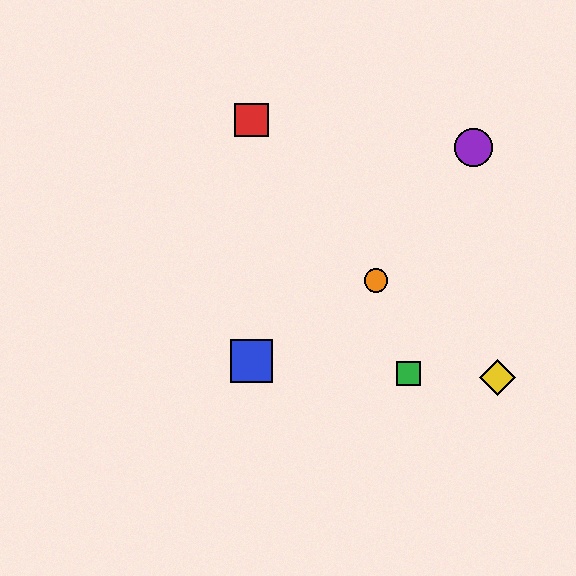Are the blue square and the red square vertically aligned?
Yes, both are at x≈251.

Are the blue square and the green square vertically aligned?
No, the blue square is at x≈251 and the green square is at x≈409.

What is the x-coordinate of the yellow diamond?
The yellow diamond is at x≈497.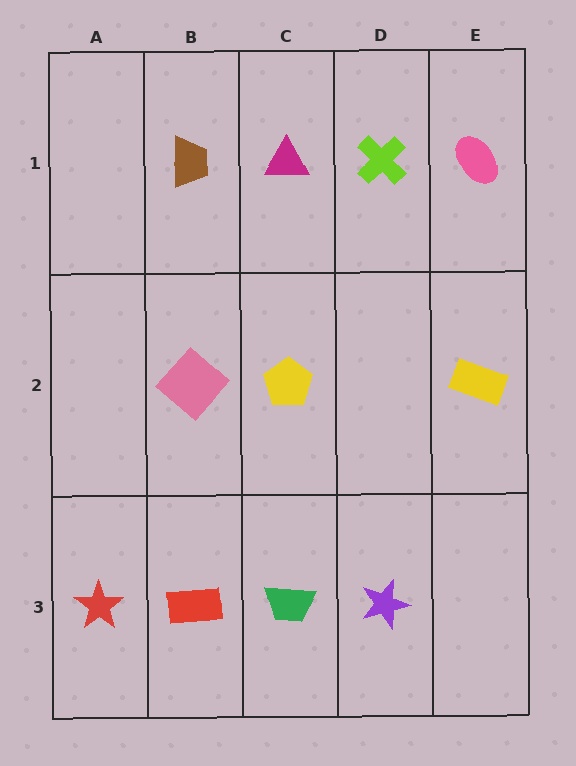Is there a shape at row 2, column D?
No, that cell is empty.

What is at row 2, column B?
A pink diamond.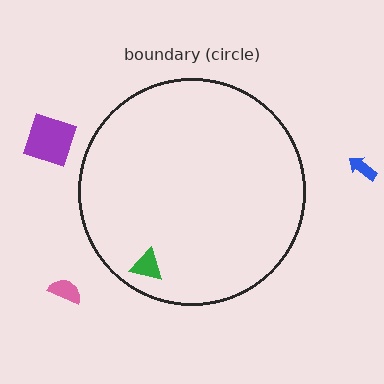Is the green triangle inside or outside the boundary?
Inside.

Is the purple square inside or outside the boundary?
Outside.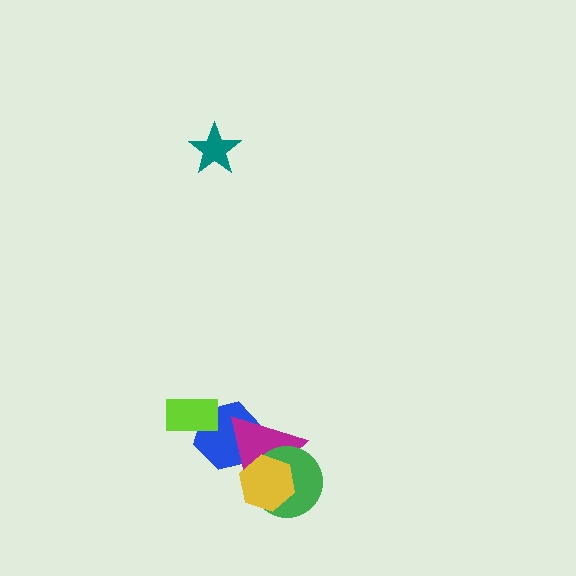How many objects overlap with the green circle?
2 objects overlap with the green circle.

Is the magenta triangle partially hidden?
Yes, it is partially covered by another shape.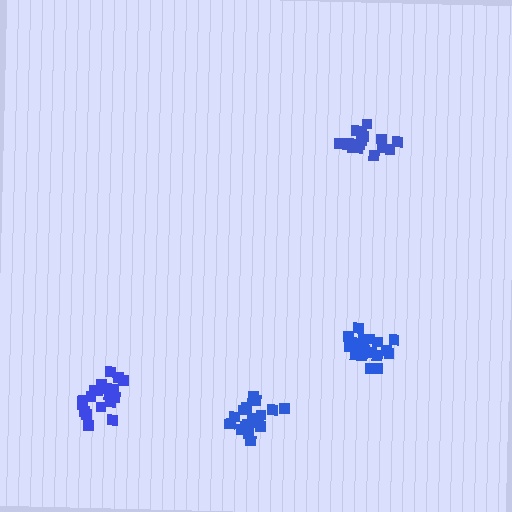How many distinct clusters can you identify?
There are 4 distinct clusters.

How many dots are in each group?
Group 1: 19 dots, Group 2: 16 dots, Group 3: 21 dots, Group 4: 20 dots (76 total).